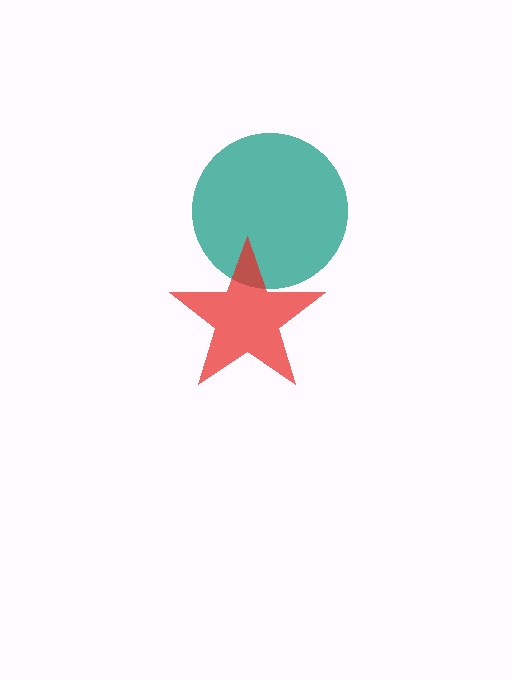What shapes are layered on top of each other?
The layered shapes are: a teal circle, a red star.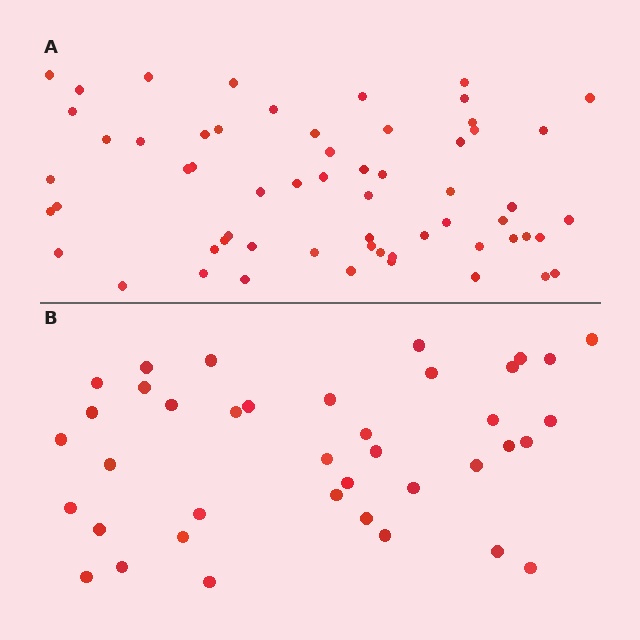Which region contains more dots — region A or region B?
Region A (the top region) has more dots.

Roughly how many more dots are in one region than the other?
Region A has approximately 20 more dots than region B.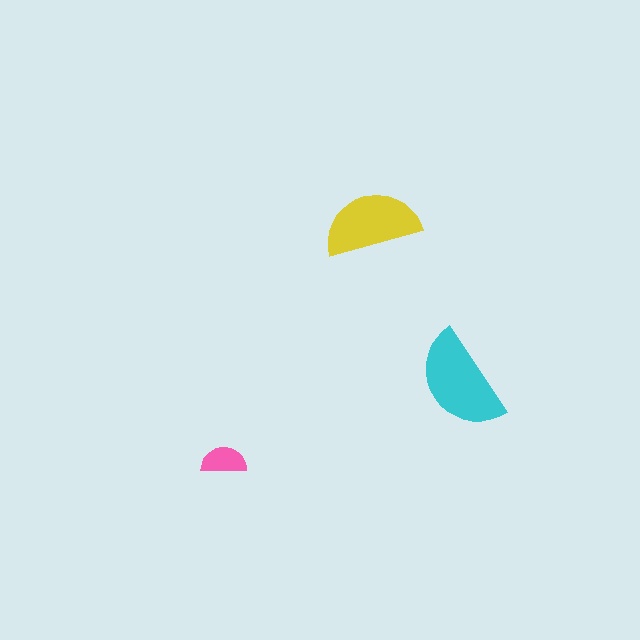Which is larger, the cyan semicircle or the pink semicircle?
The cyan one.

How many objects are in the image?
There are 3 objects in the image.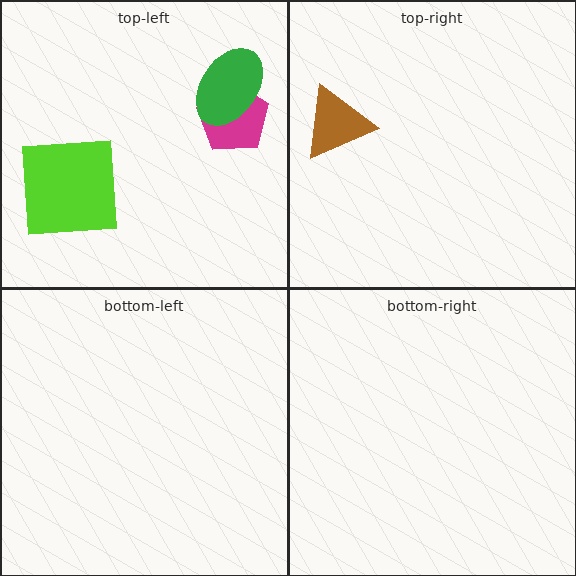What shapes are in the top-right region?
The brown triangle.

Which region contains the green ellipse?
The top-left region.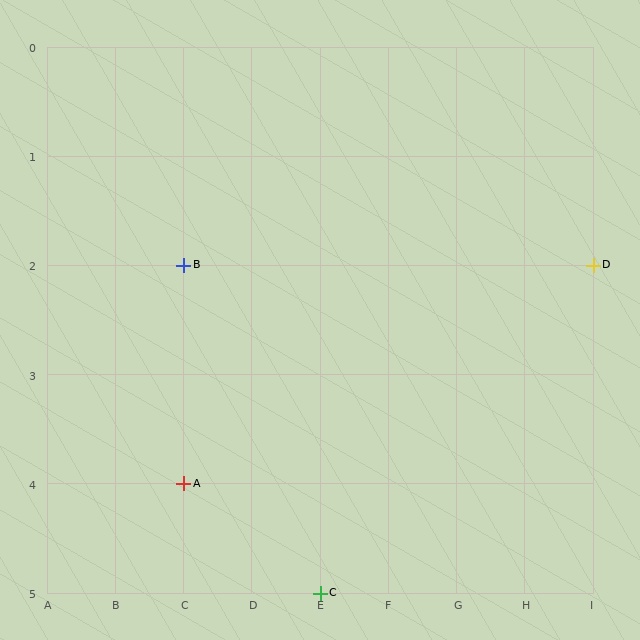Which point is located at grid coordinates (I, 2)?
Point D is at (I, 2).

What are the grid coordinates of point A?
Point A is at grid coordinates (C, 4).